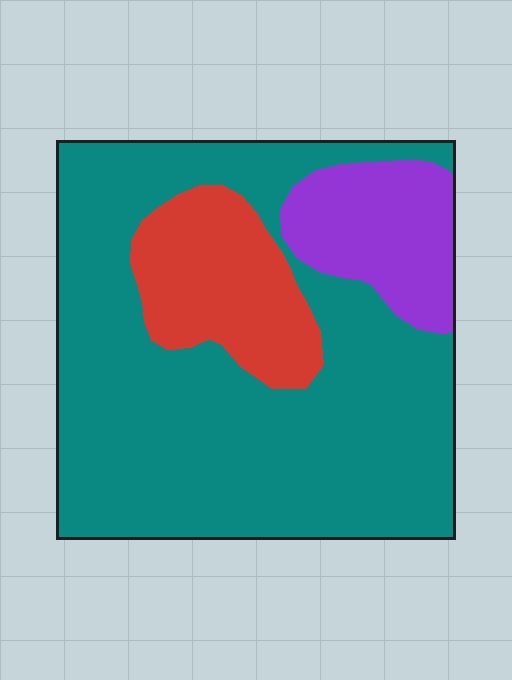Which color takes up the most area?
Teal, at roughly 70%.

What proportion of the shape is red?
Red takes up less than a sixth of the shape.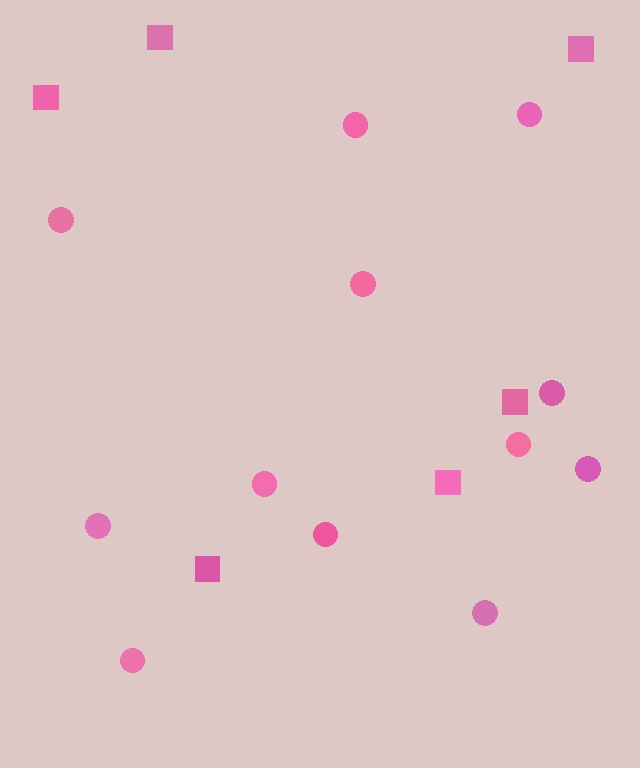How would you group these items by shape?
There are 2 groups: one group of squares (6) and one group of circles (12).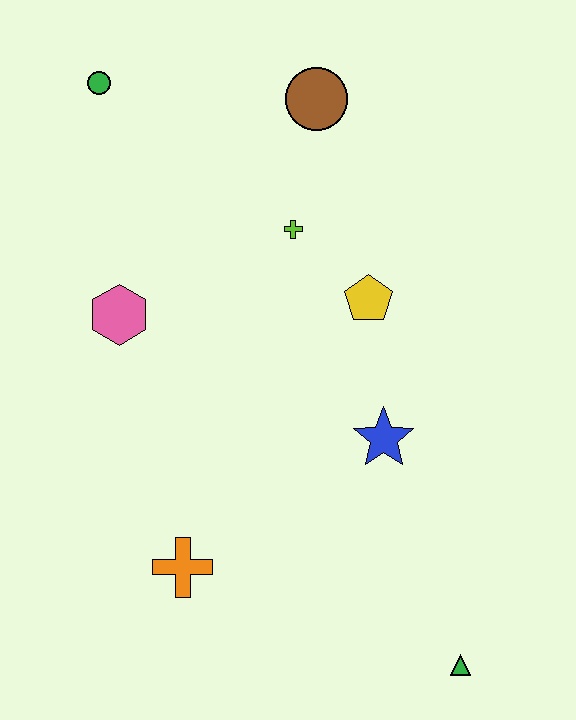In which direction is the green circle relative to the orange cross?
The green circle is above the orange cross.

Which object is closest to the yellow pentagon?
The lime cross is closest to the yellow pentagon.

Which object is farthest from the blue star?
The green circle is farthest from the blue star.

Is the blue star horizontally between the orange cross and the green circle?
No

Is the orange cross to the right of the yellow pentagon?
No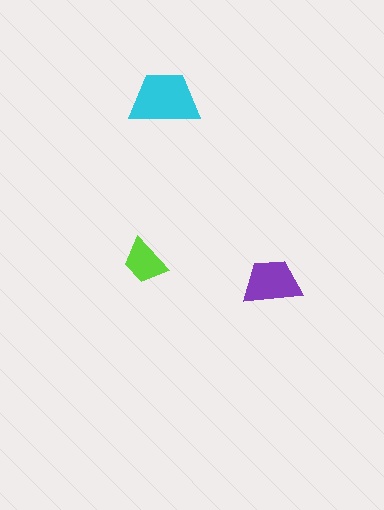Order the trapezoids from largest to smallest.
the cyan one, the purple one, the lime one.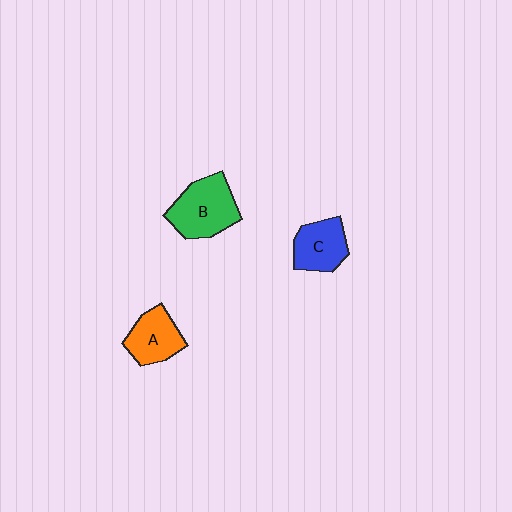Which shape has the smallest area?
Shape A (orange).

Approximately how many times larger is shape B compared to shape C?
Approximately 1.3 times.